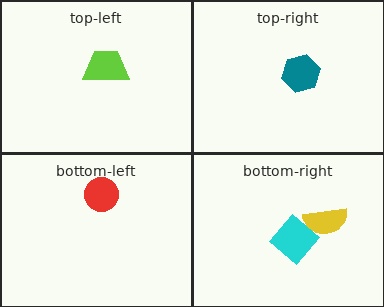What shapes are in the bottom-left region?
The red circle.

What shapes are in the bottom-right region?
The yellow semicircle, the cyan diamond.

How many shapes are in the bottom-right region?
2.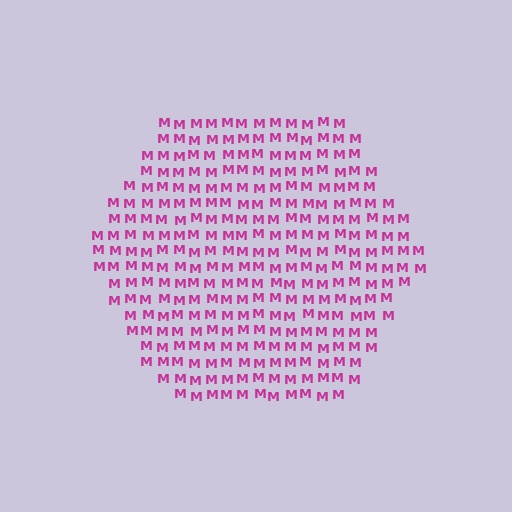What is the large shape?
The large shape is a hexagon.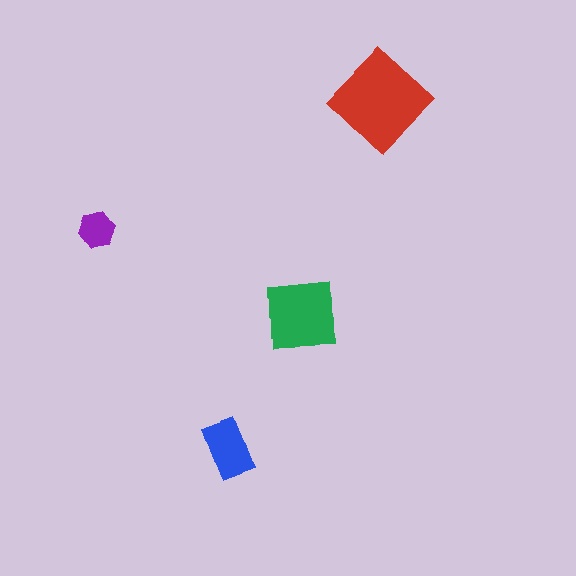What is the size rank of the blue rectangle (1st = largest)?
3rd.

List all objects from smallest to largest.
The purple hexagon, the blue rectangle, the green square, the red diamond.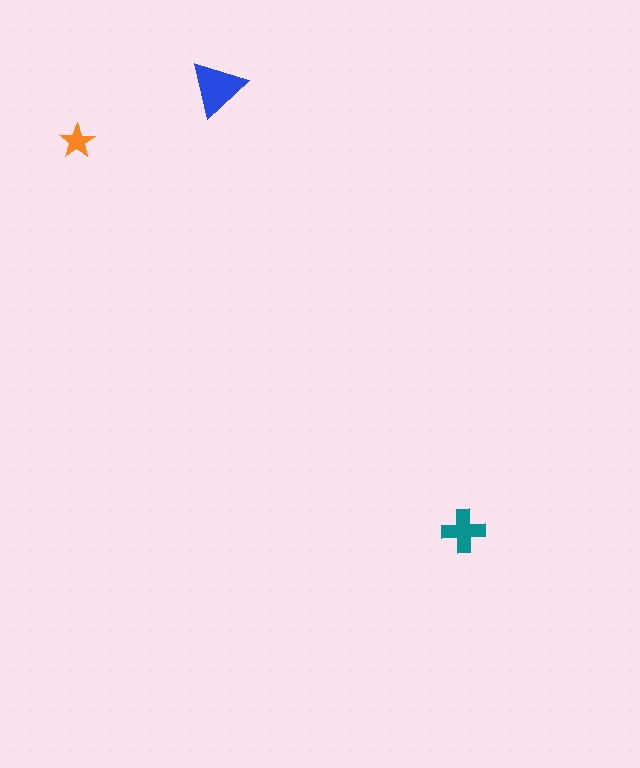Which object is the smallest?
The orange star.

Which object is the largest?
The blue triangle.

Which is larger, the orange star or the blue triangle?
The blue triangle.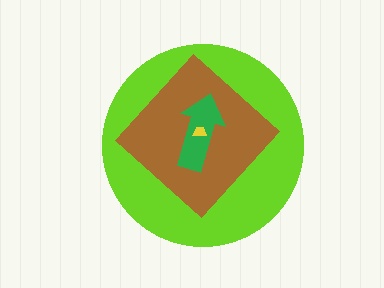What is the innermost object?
The yellow trapezoid.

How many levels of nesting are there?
4.